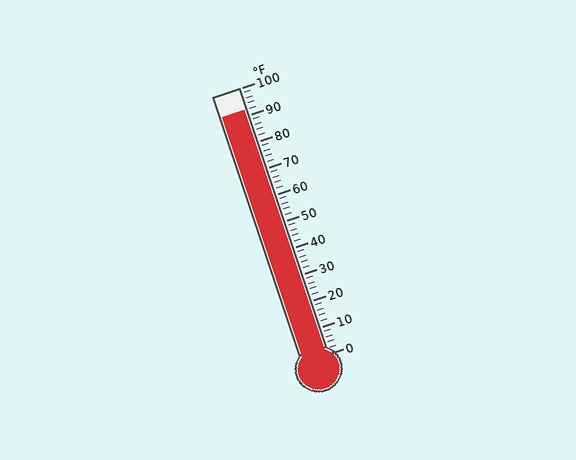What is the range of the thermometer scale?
The thermometer scale ranges from 0°F to 100°F.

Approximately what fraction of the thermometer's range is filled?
The thermometer is filled to approximately 90% of its range.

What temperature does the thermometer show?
The thermometer shows approximately 92°F.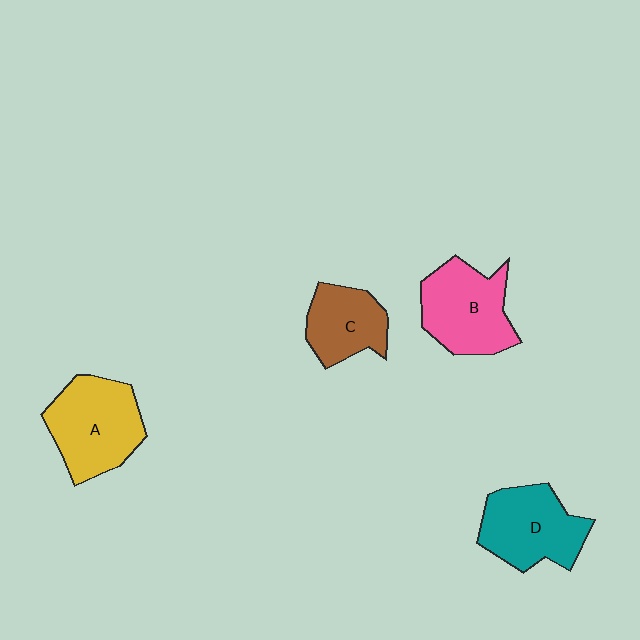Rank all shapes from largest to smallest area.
From largest to smallest: A (yellow), B (pink), D (teal), C (brown).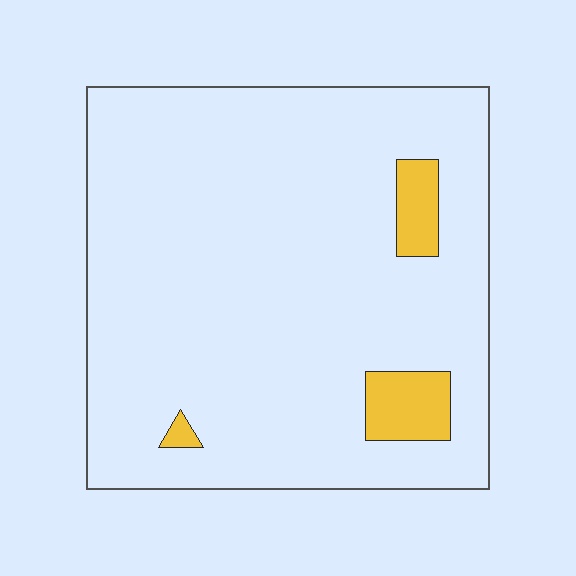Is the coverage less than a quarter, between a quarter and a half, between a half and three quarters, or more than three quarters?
Less than a quarter.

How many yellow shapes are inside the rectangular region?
3.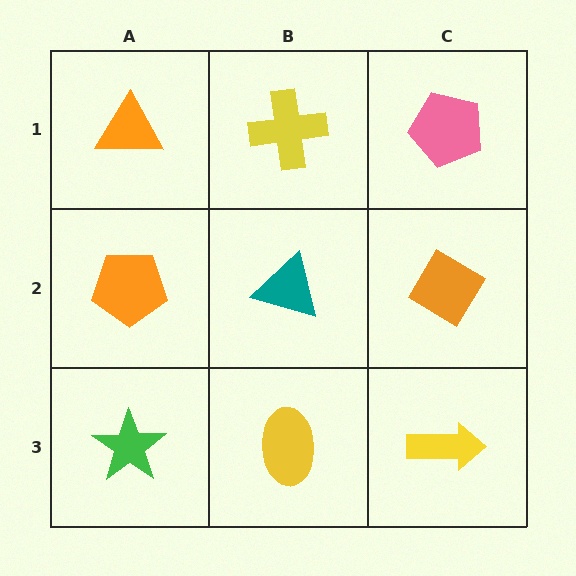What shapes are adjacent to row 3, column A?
An orange pentagon (row 2, column A), a yellow ellipse (row 3, column B).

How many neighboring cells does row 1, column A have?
2.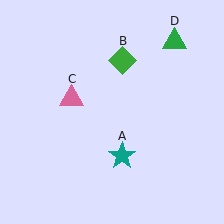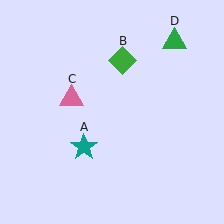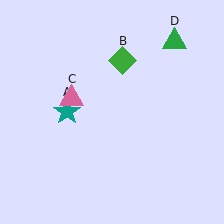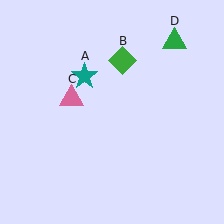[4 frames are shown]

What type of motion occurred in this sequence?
The teal star (object A) rotated clockwise around the center of the scene.